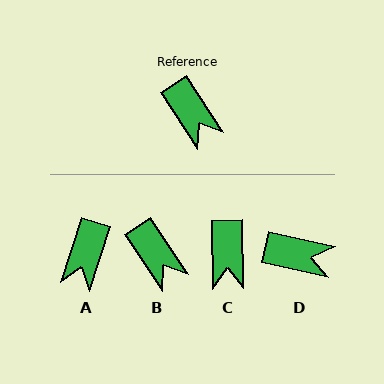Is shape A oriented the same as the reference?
No, it is off by about 51 degrees.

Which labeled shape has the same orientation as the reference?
B.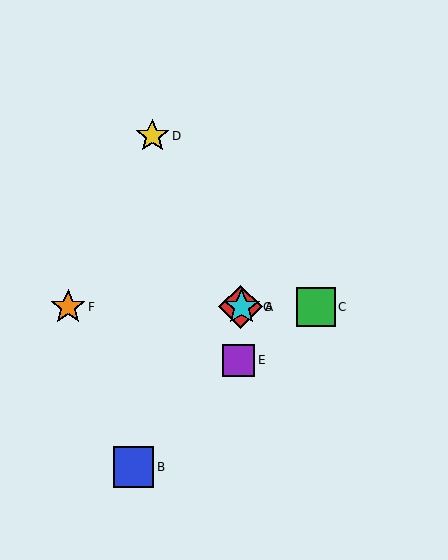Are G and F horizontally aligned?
Yes, both are at y≈307.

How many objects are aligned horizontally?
4 objects (A, C, F, G) are aligned horizontally.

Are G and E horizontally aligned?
No, G is at y≈307 and E is at y≈360.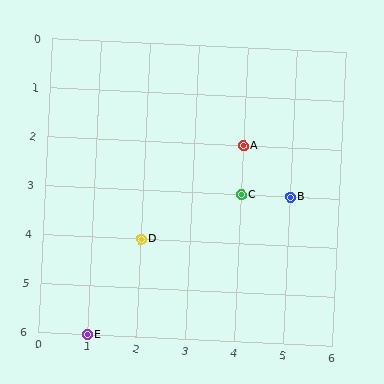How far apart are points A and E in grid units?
Points A and E are 3 columns and 4 rows apart (about 5.0 grid units diagonally).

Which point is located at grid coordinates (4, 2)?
Point A is at (4, 2).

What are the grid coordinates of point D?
Point D is at grid coordinates (2, 4).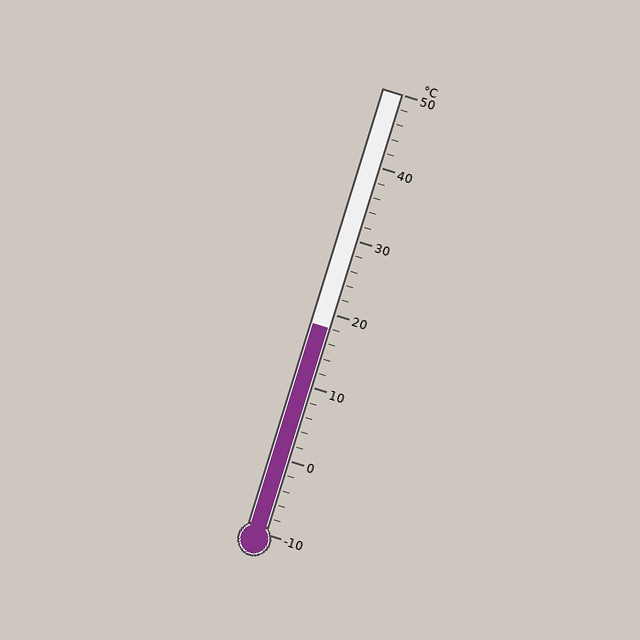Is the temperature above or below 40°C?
The temperature is below 40°C.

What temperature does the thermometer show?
The thermometer shows approximately 18°C.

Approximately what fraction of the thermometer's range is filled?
The thermometer is filled to approximately 45% of its range.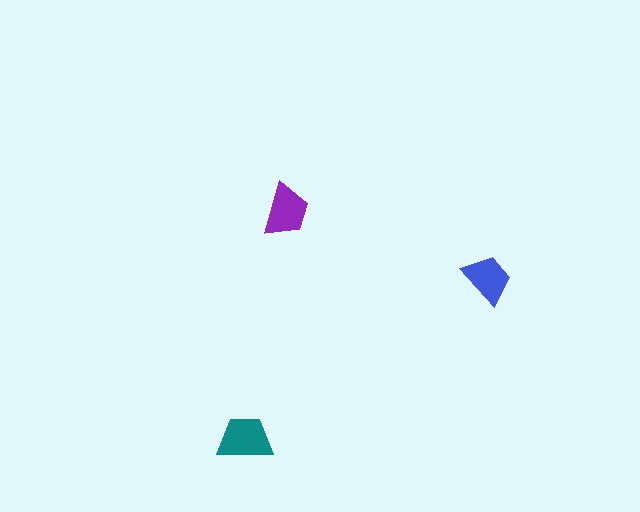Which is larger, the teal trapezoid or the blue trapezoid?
The teal one.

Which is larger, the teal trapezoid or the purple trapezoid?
The teal one.